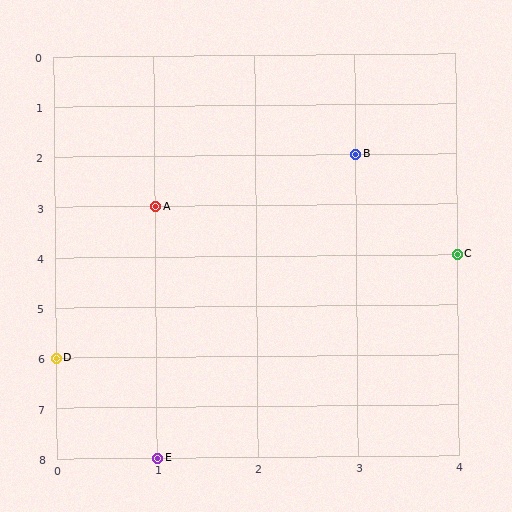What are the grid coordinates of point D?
Point D is at grid coordinates (0, 6).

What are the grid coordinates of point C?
Point C is at grid coordinates (4, 4).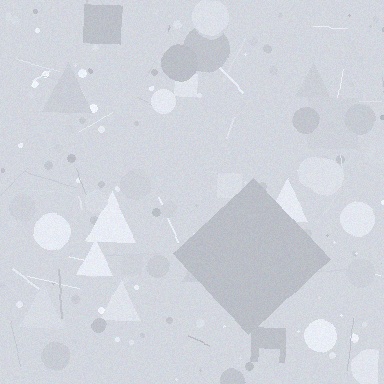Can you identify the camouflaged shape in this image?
The camouflaged shape is a diamond.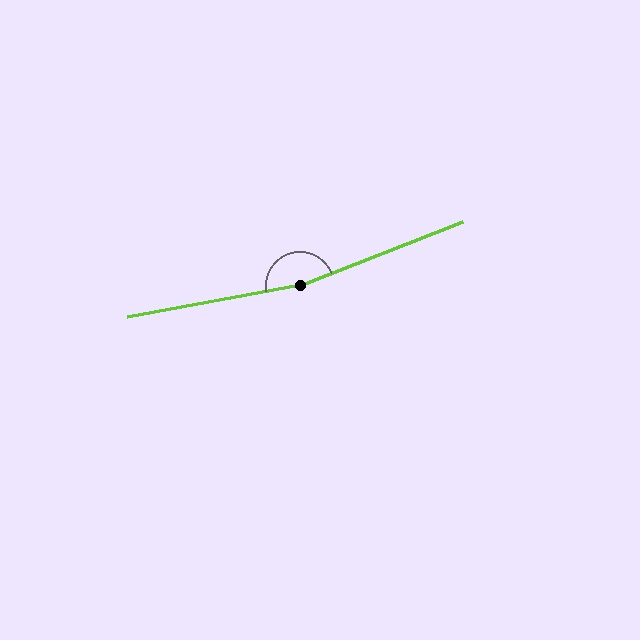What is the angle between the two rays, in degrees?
Approximately 169 degrees.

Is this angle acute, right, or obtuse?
It is obtuse.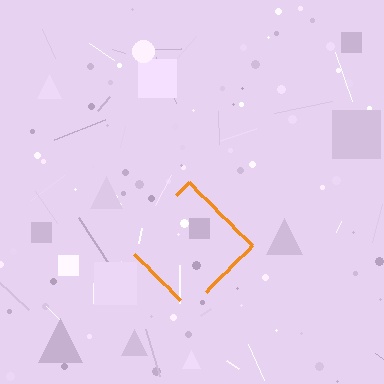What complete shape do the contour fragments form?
The contour fragments form a diamond.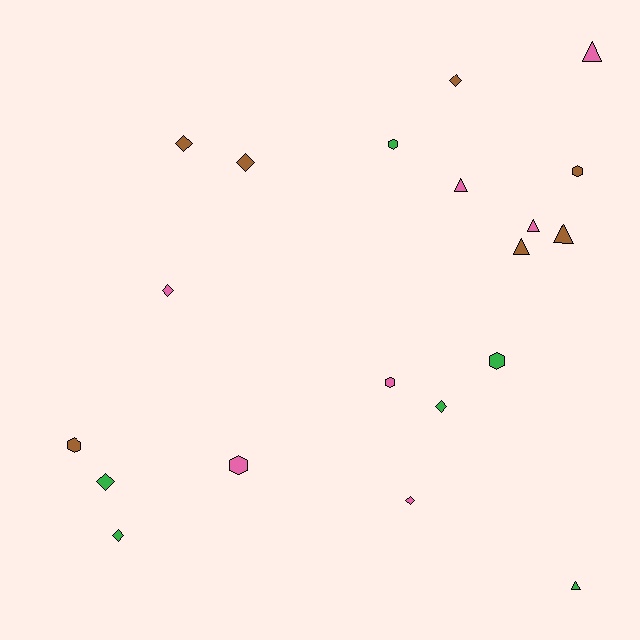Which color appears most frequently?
Pink, with 7 objects.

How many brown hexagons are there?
There are 2 brown hexagons.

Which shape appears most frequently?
Diamond, with 8 objects.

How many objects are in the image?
There are 20 objects.